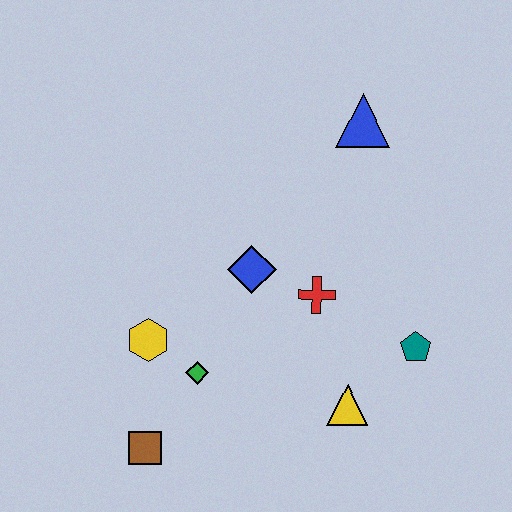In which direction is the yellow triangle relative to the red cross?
The yellow triangle is below the red cross.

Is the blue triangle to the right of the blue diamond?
Yes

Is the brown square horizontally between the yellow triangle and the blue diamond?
No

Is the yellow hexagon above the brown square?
Yes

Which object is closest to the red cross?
The blue diamond is closest to the red cross.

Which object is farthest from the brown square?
The blue triangle is farthest from the brown square.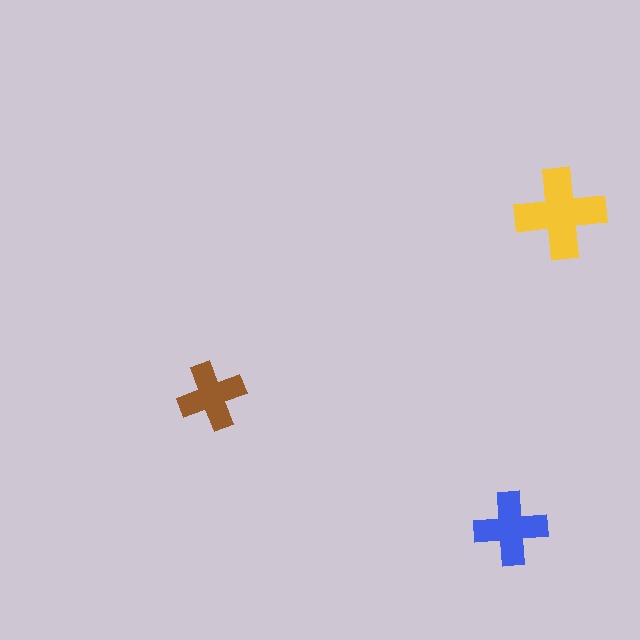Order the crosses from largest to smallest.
the yellow one, the blue one, the brown one.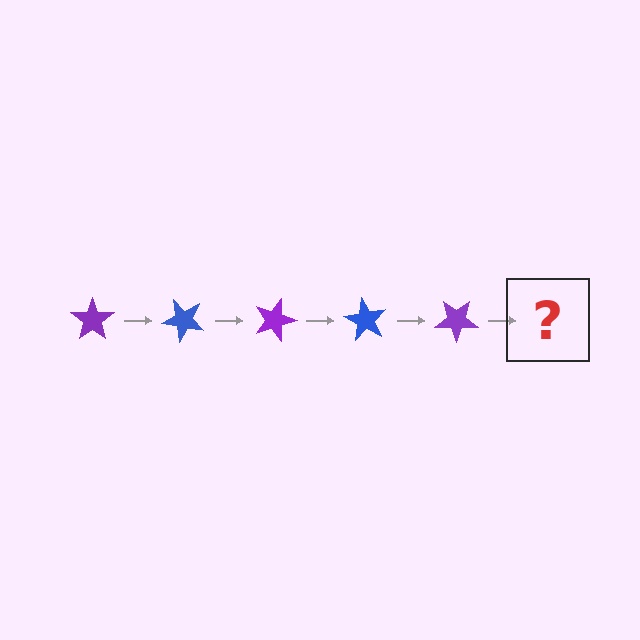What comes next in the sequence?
The next element should be a blue star, rotated 225 degrees from the start.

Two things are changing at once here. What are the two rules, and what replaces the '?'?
The two rules are that it rotates 45 degrees each step and the color cycles through purple and blue. The '?' should be a blue star, rotated 225 degrees from the start.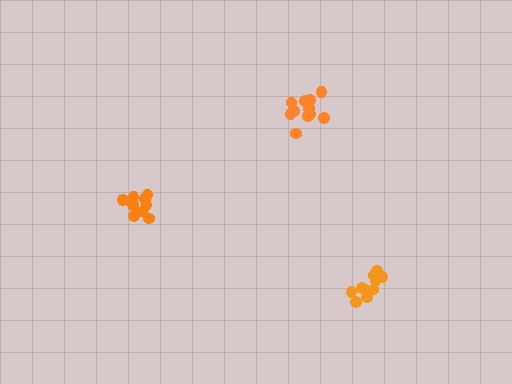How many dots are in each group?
Group 1: 11 dots, Group 2: 9 dots, Group 3: 10 dots (30 total).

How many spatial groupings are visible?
There are 3 spatial groupings.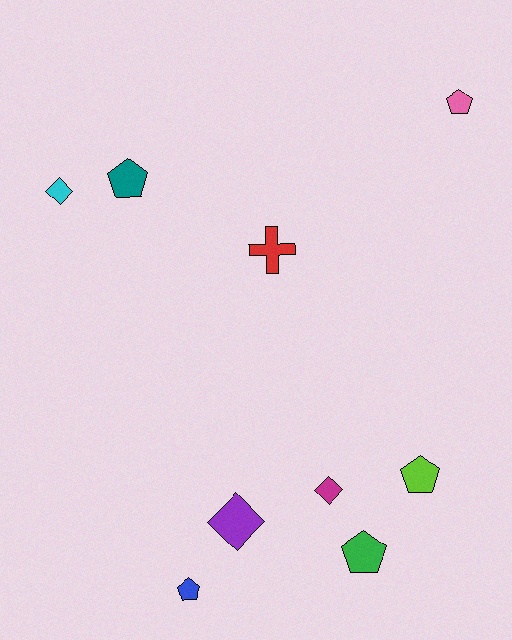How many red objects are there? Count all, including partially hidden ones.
There is 1 red object.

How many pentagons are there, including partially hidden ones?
There are 5 pentagons.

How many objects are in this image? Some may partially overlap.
There are 9 objects.